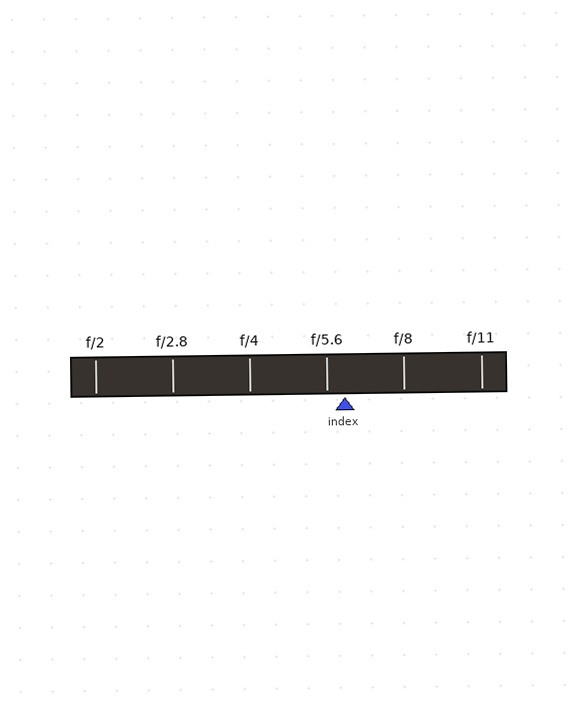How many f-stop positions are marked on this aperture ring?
There are 6 f-stop positions marked.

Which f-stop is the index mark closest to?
The index mark is closest to f/5.6.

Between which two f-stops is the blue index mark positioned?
The index mark is between f/5.6 and f/8.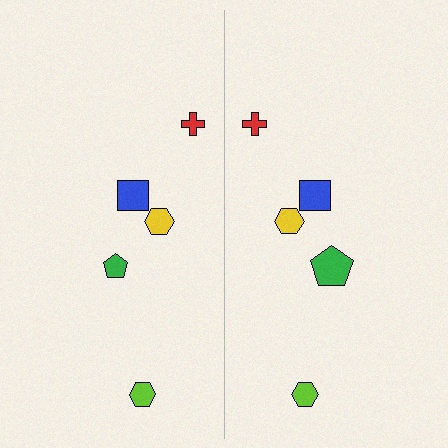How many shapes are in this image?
There are 10 shapes in this image.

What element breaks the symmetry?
The green pentagon on the right side has a different size than its mirror counterpart.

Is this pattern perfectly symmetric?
No, the pattern is not perfectly symmetric. The green pentagon on the right side has a different size than its mirror counterpart.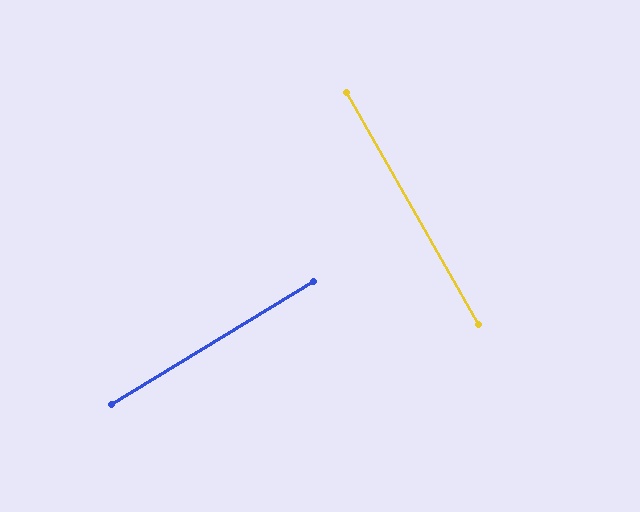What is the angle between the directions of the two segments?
Approximately 88 degrees.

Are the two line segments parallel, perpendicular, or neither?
Perpendicular — they meet at approximately 88°.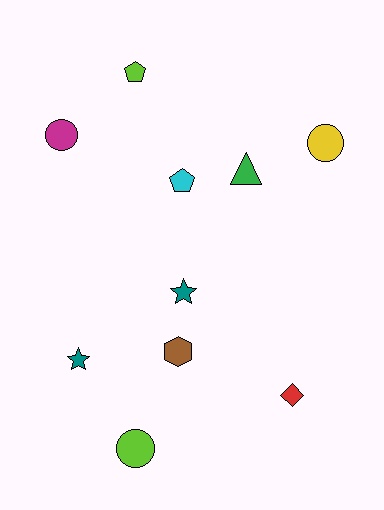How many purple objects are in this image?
There are no purple objects.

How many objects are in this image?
There are 10 objects.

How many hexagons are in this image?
There is 1 hexagon.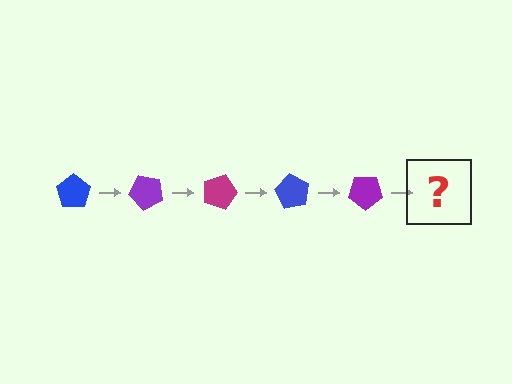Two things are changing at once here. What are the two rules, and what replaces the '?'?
The two rules are that it rotates 45 degrees each step and the color cycles through blue, purple, and magenta. The '?' should be a magenta pentagon, rotated 225 degrees from the start.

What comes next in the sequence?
The next element should be a magenta pentagon, rotated 225 degrees from the start.